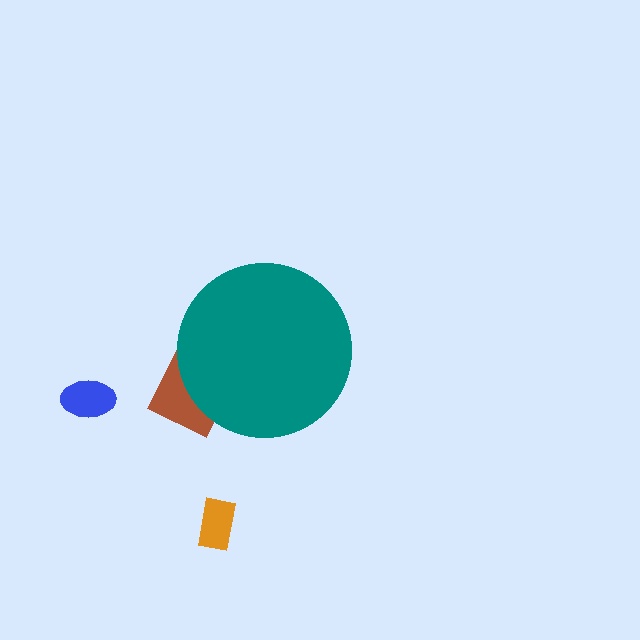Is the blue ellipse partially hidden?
No, the blue ellipse is fully visible.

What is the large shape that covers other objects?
A teal circle.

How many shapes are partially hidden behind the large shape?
1 shape is partially hidden.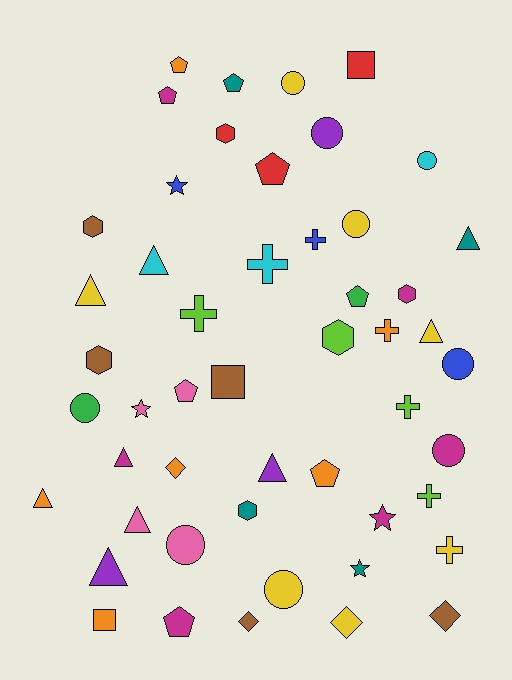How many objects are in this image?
There are 50 objects.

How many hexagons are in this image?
There are 6 hexagons.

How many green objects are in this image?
There are 2 green objects.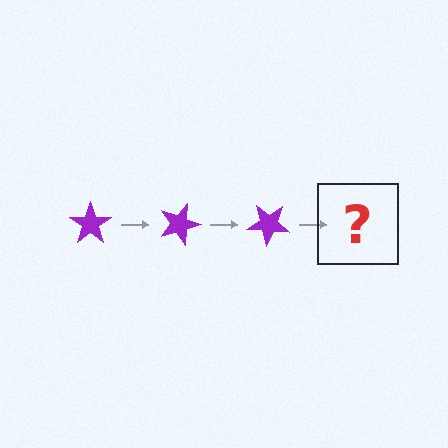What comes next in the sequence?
The next element should be a purple star rotated 60 degrees.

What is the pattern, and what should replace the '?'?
The pattern is that the star rotates 20 degrees each step. The '?' should be a purple star rotated 60 degrees.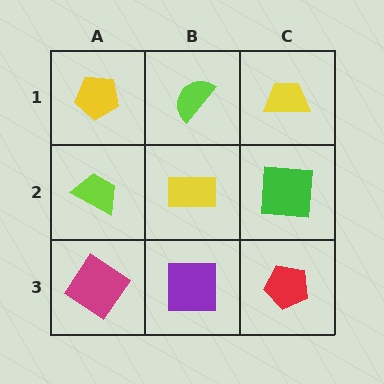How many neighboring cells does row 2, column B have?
4.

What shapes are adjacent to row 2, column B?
A lime semicircle (row 1, column B), a purple square (row 3, column B), a lime trapezoid (row 2, column A), a green square (row 2, column C).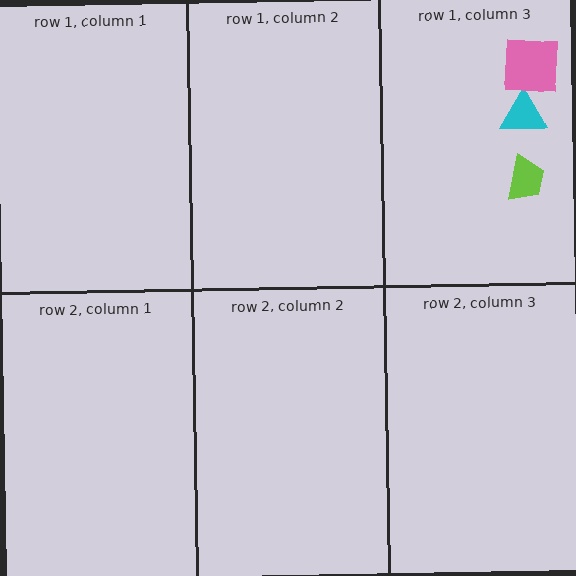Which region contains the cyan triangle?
The row 1, column 3 region.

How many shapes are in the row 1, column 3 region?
3.